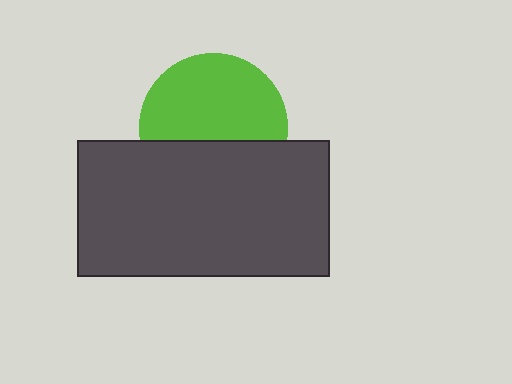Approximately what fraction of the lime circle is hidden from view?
Roughly 40% of the lime circle is hidden behind the dark gray rectangle.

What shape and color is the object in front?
The object in front is a dark gray rectangle.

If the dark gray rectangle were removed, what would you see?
You would see the complete lime circle.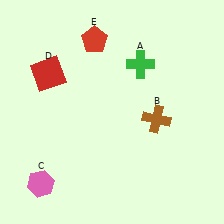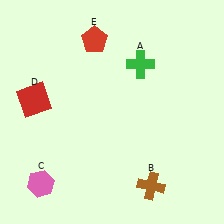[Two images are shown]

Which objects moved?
The objects that moved are: the brown cross (B), the red square (D).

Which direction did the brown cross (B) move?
The brown cross (B) moved down.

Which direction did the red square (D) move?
The red square (D) moved down.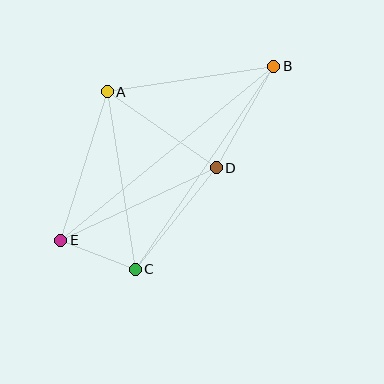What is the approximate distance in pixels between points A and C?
The distance between A and C is approximately 180 pixels.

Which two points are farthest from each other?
Points B and E are farthest from each other.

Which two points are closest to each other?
Points C and E are closest to each other.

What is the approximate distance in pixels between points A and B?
The distance between A and B is approximately 169 pixels.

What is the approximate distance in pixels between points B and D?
The distance between B and D is approximately 117 pixels.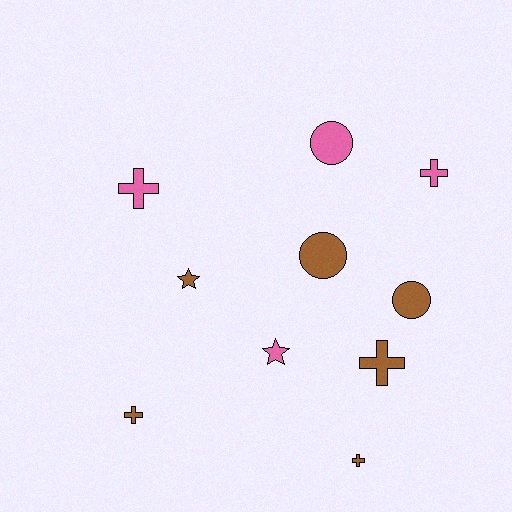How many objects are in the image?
There are 10 objects.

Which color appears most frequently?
Brown, with 6 objects.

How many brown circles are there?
There are 2 brown circles.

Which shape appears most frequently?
Cross, with 5 objects.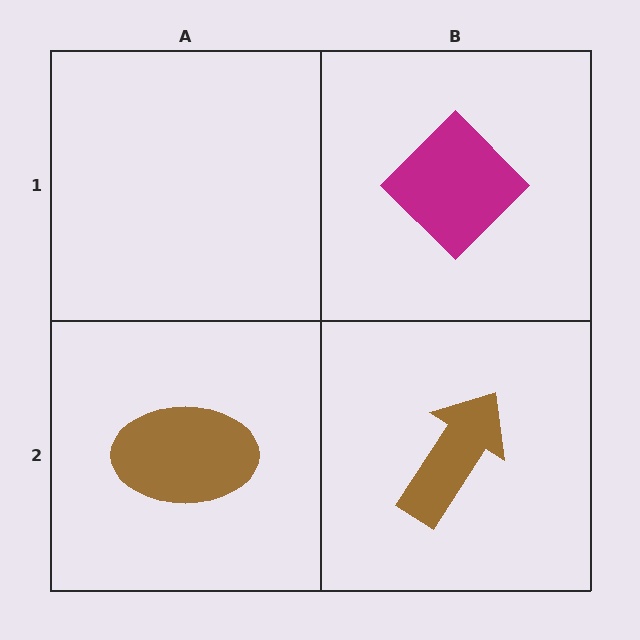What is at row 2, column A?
A brown ellipse.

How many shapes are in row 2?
2 shapes.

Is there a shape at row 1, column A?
No, that cell is empty.